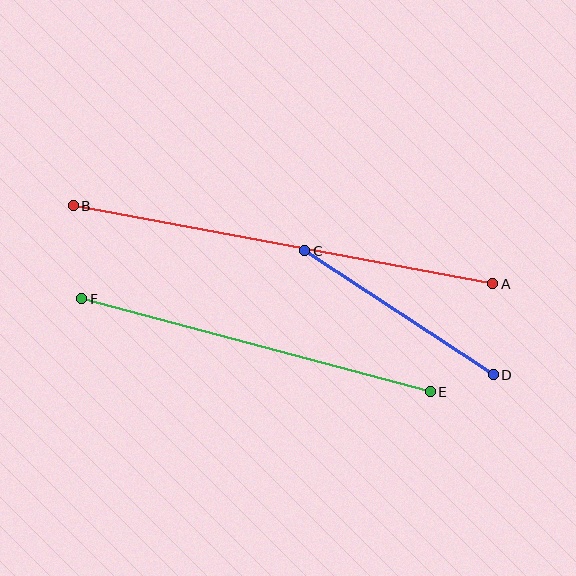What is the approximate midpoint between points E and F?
The midpoint is at approximately (256, 345) pixels.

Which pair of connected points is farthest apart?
Points A and B are farthest apart.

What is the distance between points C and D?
The distance is approximately 226 pixels.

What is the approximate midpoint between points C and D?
The midpoint is at approximately (399, 313) pixels.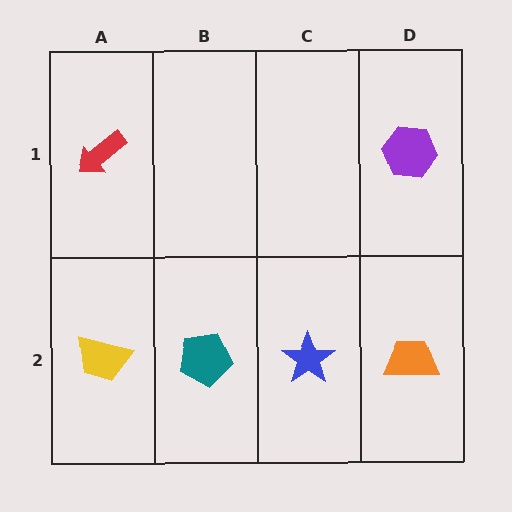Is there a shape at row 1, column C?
No, that cell is empty.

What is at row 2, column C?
A blue star.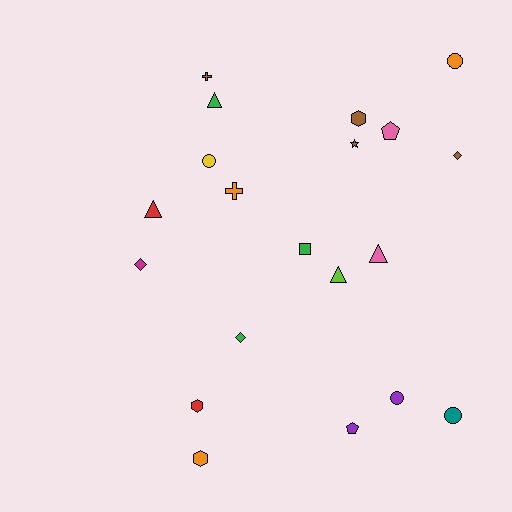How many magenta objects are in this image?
There is 1 magenta object.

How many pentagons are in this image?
There are 2 pentagons.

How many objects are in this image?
There are 20 objects.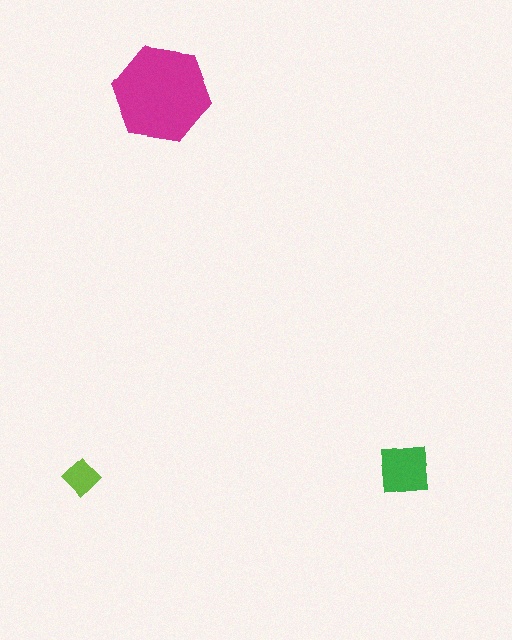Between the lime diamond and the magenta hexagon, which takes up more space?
The magenta hexagon.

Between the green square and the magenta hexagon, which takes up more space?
The magenta hexagon.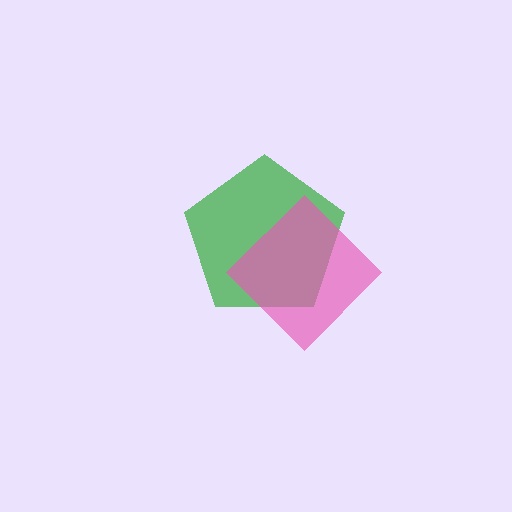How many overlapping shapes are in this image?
There are 2 overlapping shapes in the image.